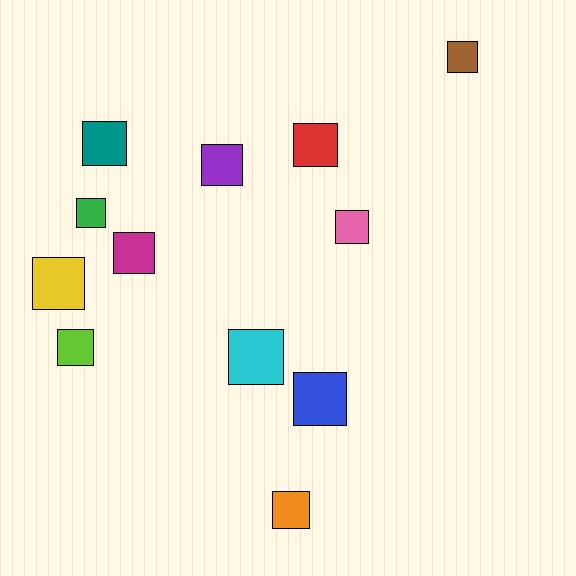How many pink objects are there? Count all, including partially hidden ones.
There is 1 pink object.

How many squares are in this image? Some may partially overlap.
There are 12 squares.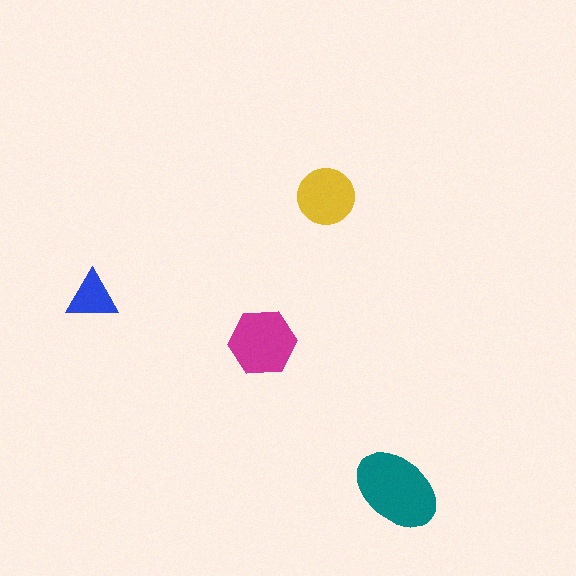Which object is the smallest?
The blue triangle.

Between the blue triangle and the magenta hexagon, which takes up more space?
The magenta hexagon.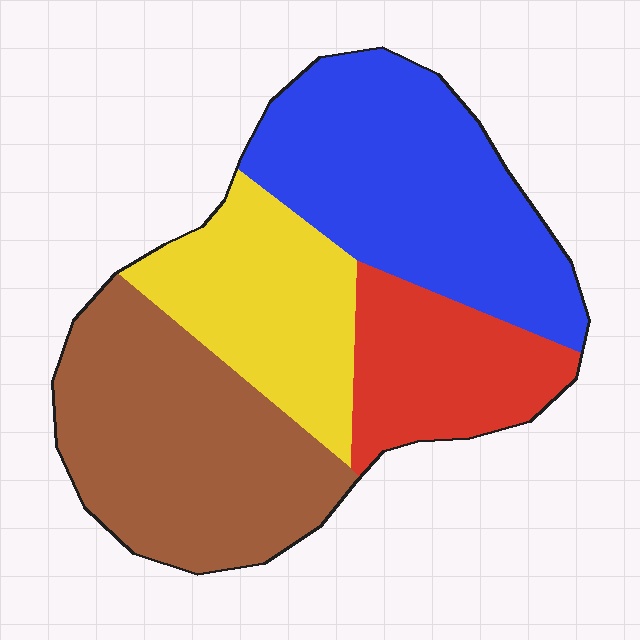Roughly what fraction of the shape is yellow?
Yellow takes up less than a quarter of the shape.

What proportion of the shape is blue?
Blue takes up between a quarter and a half of the shape.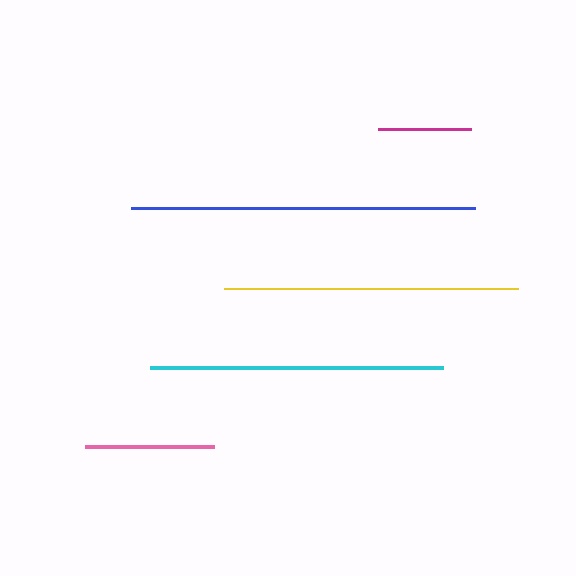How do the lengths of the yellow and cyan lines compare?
The yellow and cyan lines are approximately the same length.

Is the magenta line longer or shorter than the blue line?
The blue line is longer than the magenta line.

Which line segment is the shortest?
The magenta line is the shortest at approximately 92 pixels.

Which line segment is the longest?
The blue line is the longest at approximately 344 pixels.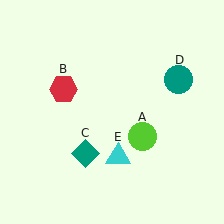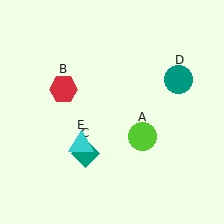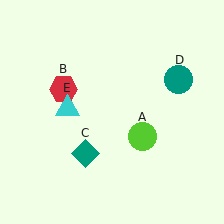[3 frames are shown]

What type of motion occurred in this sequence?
The cyan triangle (object E) rotated clockwise around the center of the scene.